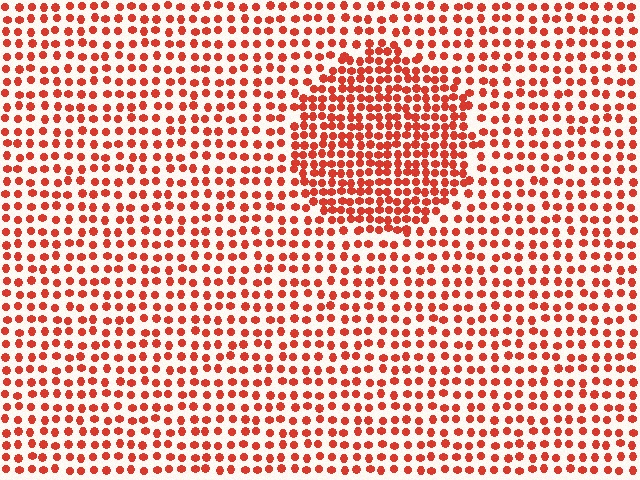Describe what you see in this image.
The image contains small red elements arranged at two different densities. A circle-shaped region is visible where the elements are more densely packed than the surrounding area.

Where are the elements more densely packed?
The elements are more densely packed inside the circle boundary.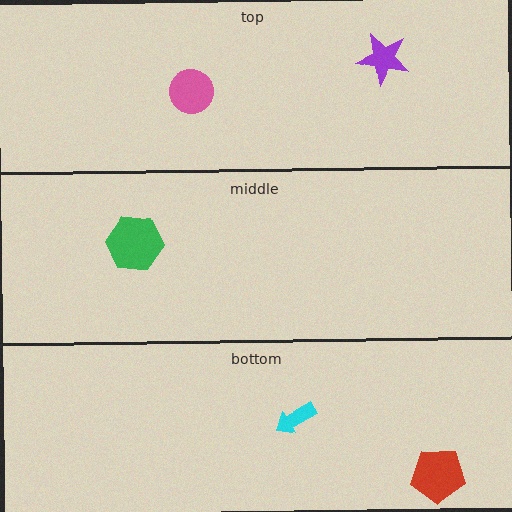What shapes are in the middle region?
The green hexagon.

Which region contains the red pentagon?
The bottom region.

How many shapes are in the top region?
2.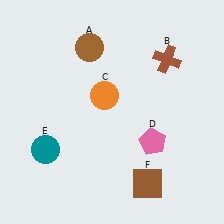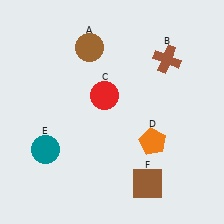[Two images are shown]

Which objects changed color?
C changed from orange to red. D changed from pink to orange.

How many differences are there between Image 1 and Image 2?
There are 2 differences between the two images.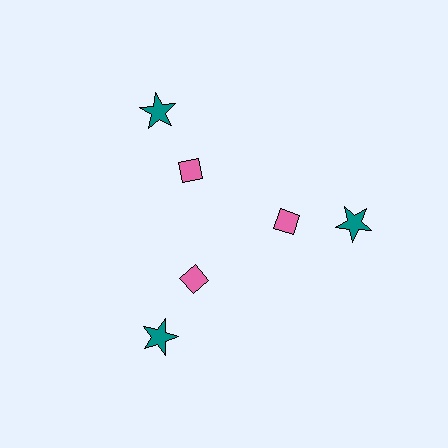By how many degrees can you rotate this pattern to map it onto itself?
The pattern maps onto itself every 120 degrees of rotation.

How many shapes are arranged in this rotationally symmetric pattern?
There are 6 shapes, arranged in 3 groups of 2.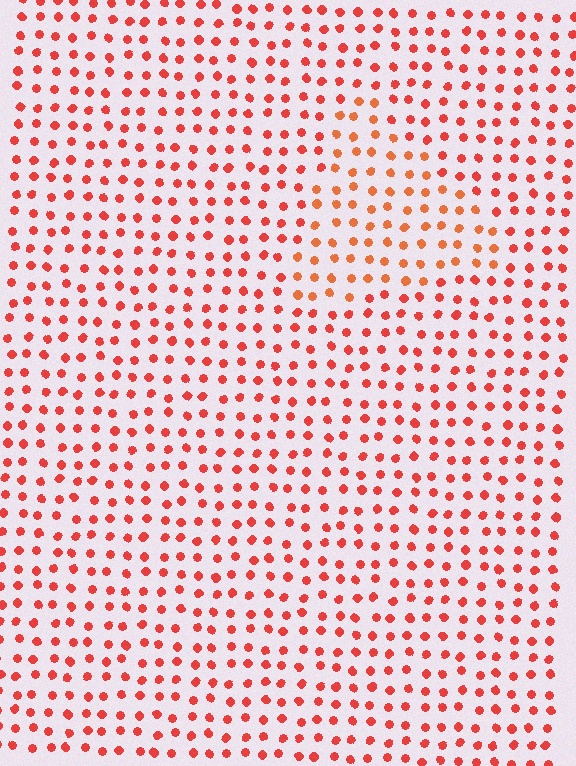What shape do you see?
I see a triangle.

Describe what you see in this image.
The image is filled with small red elements in a uniform arrangement. A triangle-shaped region is visible where the elements are tinted to a slightly different hue, forming a subtle color boundary.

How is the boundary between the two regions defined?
The boundary is defined purely by a slight shift in hue (about 18 degrees). Spacing, size, and orientation are identical on both sides.